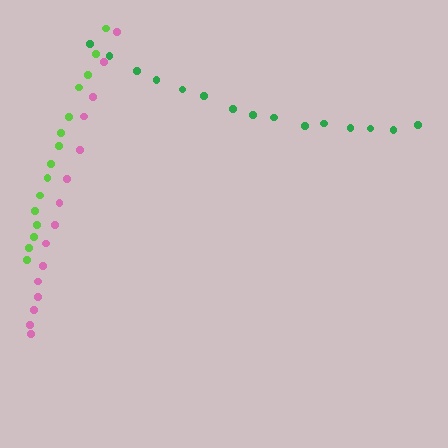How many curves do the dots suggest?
There are 3 distinct paths.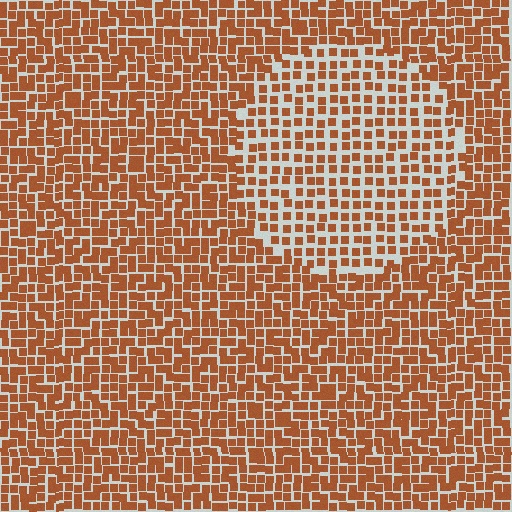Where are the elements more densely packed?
The elements are more densely packed outside the circle boundary.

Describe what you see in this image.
The image contains small brown elements arranged at two different densities. A circle-shaped region is visible where the elements are less densely packed than the surrounding area.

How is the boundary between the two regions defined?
The boundary is defined by a change in element density (approximately 1.6x ratio). All elements are the same color, size, and shape.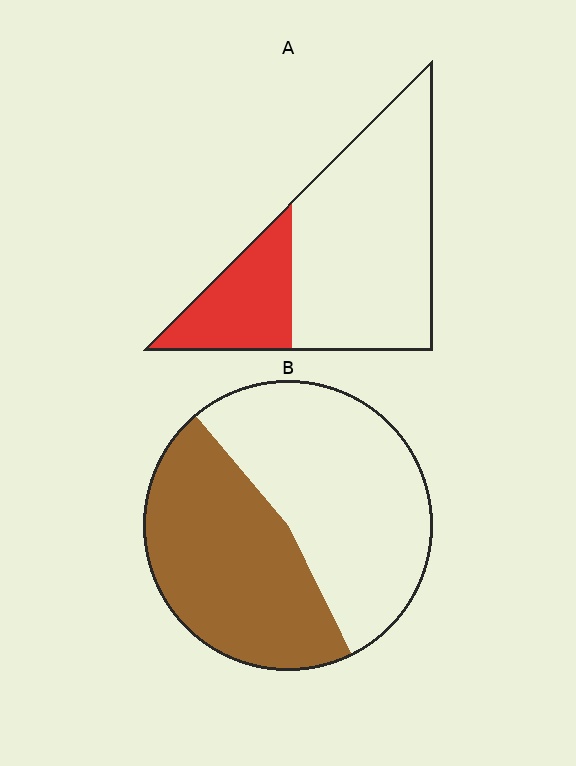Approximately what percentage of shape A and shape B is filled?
A is approximately 25% and B is approximately 45%.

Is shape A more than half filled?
No.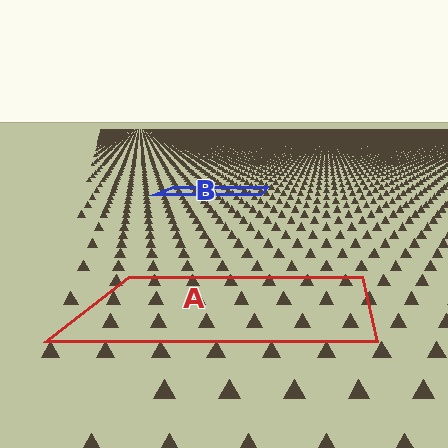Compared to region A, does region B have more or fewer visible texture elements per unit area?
Region B has more texture elements per unit area — they are packed more densely because it is farther away.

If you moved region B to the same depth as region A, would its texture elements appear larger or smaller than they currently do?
They would appear larger. At a closer depth, the same texture elements are projected at a bigger on-screen size.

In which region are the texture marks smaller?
The texture marks are smaller in region B, because it is farther away.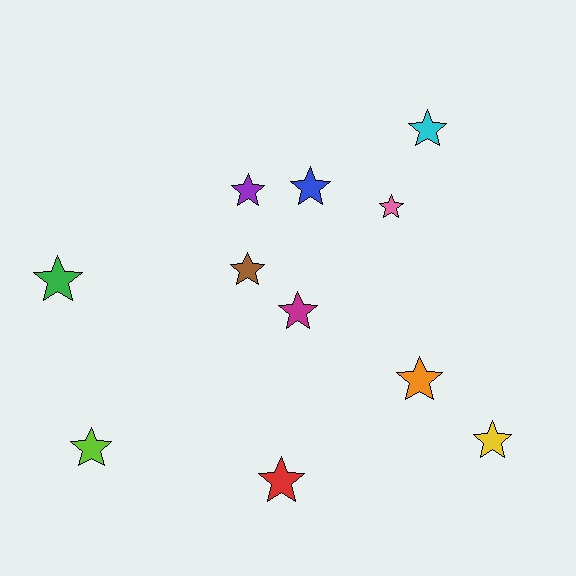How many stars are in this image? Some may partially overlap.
There are 11 stars.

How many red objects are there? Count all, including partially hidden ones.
There is 1 red object.